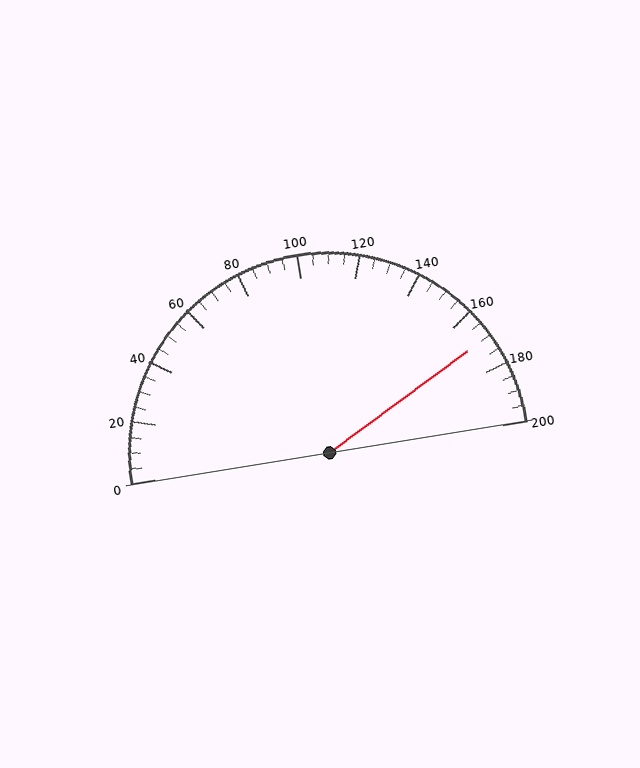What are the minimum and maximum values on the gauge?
The gauge ranges from 0 to 200.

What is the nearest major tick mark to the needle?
The nearest major tick mark is 160.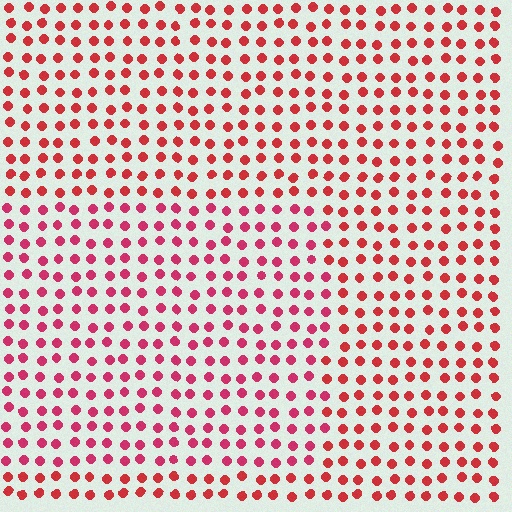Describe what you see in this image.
The image is filled with small red elements in a uniform arrangement. A rectangle-shaped region is visible where the elements are tinted to a slightly different hue, forming a subtle color boundary.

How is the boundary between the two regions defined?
The boundary is defined purely by a slight shift in hue (about 19 degrees). Spacing, size, and orientation are identical on both sides.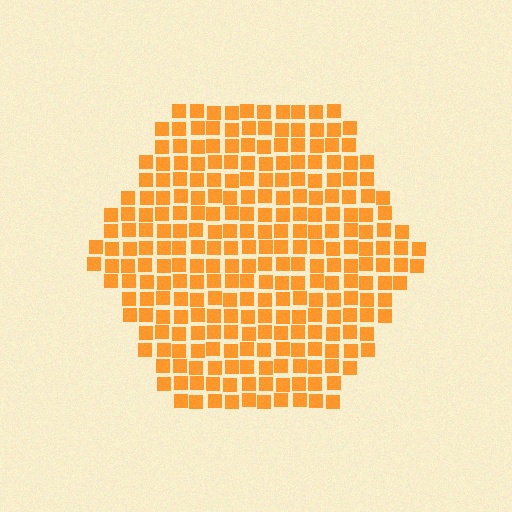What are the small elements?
The small elements are squares.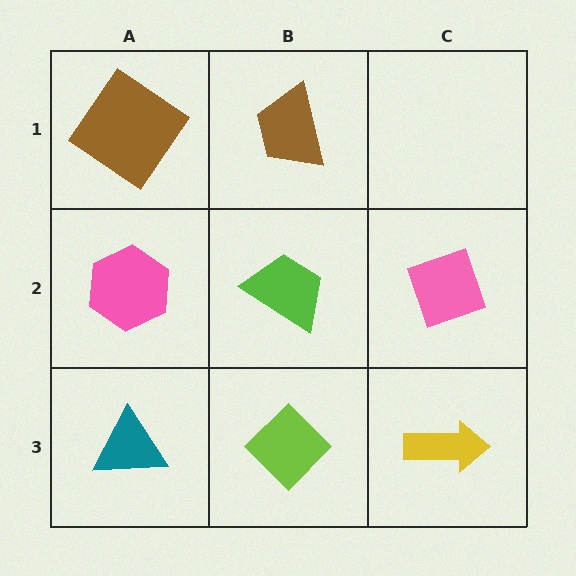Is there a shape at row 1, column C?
No, that cell is empty.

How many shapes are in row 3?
3 shapes.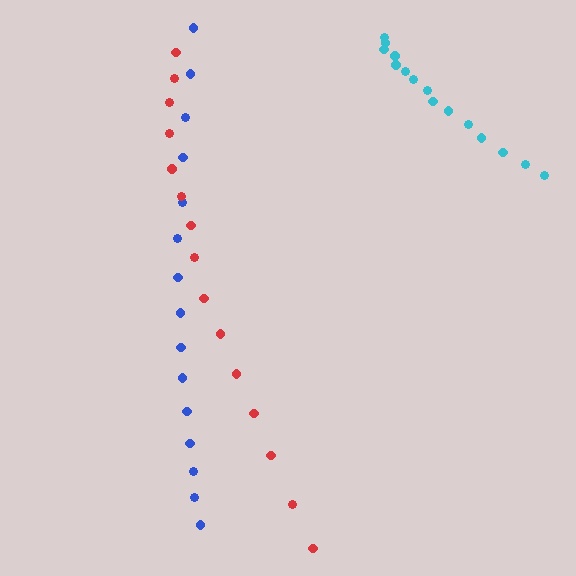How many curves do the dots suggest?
There are 3 distinct paths.